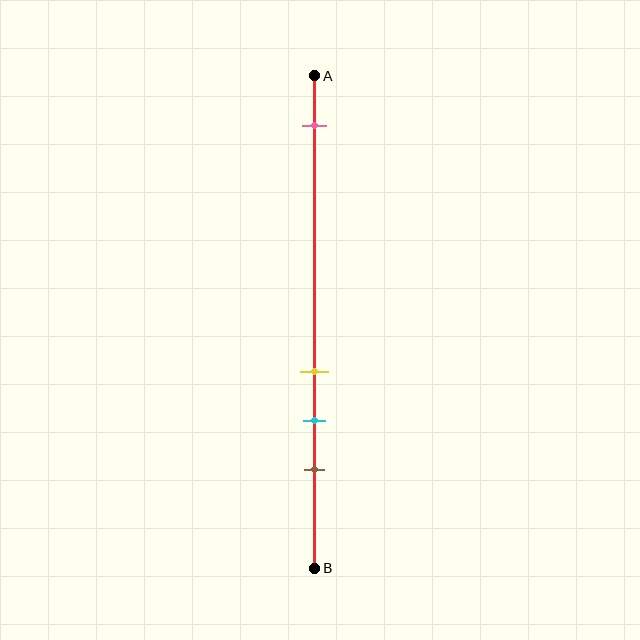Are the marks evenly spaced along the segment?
No, the marks are not evenly spaced.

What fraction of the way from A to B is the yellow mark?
The yellow mark is approximately 60% (0.6) of the way from A to B.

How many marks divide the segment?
There are 4 marks dividing the segment.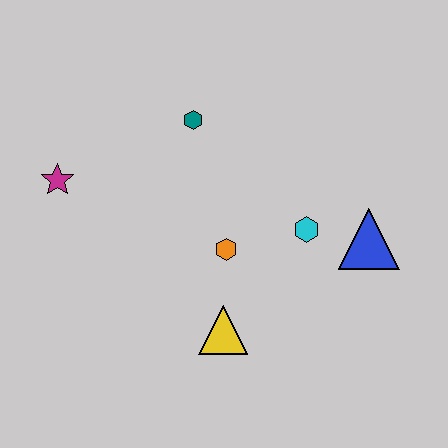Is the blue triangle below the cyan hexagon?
Yes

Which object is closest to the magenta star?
The teal hexagon is closest to the magenta star.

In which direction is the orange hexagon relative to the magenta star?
The orange hexagon is to the right of the magenta star.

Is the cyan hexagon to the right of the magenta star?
Yes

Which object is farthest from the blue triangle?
The magenta star is farthest from the blue triangle.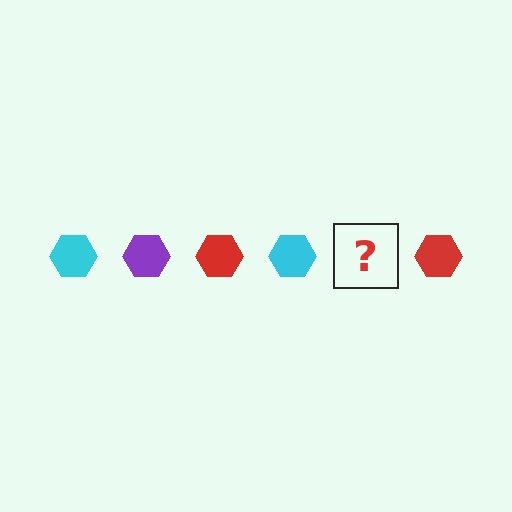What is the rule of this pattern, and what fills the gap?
The rule is that the pattern cycles through cyan, purple, red hexagons. The gap should be filled with a purple hexagon.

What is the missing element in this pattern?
The missing element is a purple hexagon.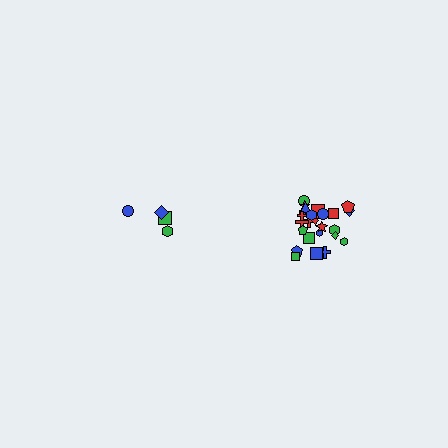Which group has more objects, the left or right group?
The right group.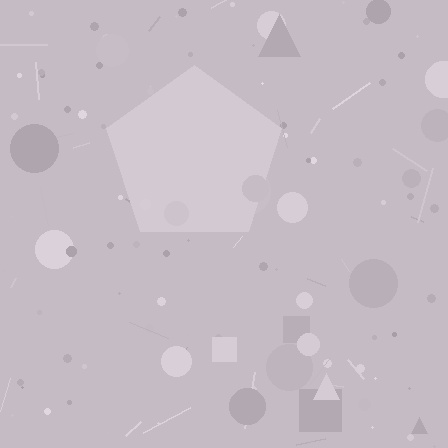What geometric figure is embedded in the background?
A pentagon is embedded in the background.